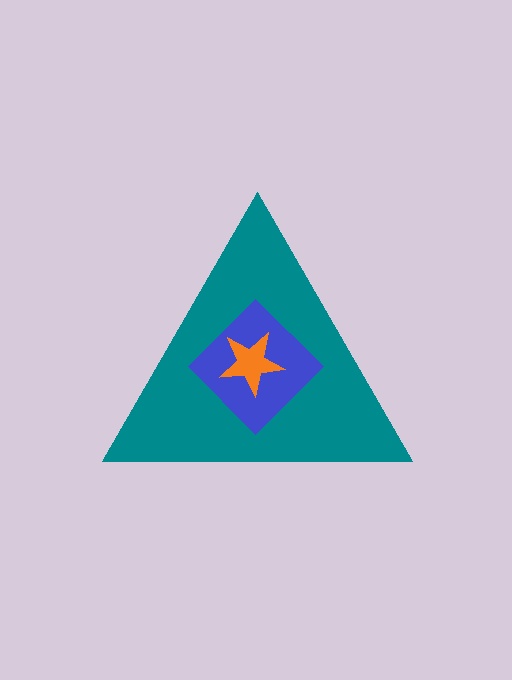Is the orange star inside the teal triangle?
Yes.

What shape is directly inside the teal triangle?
The blue diamond.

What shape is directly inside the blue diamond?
The orange star.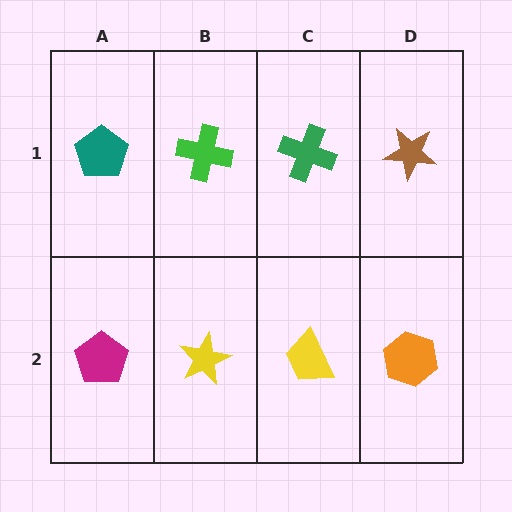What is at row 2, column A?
A magenta pentagon.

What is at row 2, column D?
An orange hexagon.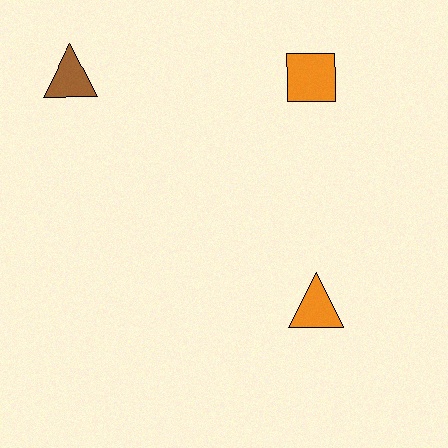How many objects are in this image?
There are 3 objects.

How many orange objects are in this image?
There are 2 orange objects.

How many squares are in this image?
There is 1 square.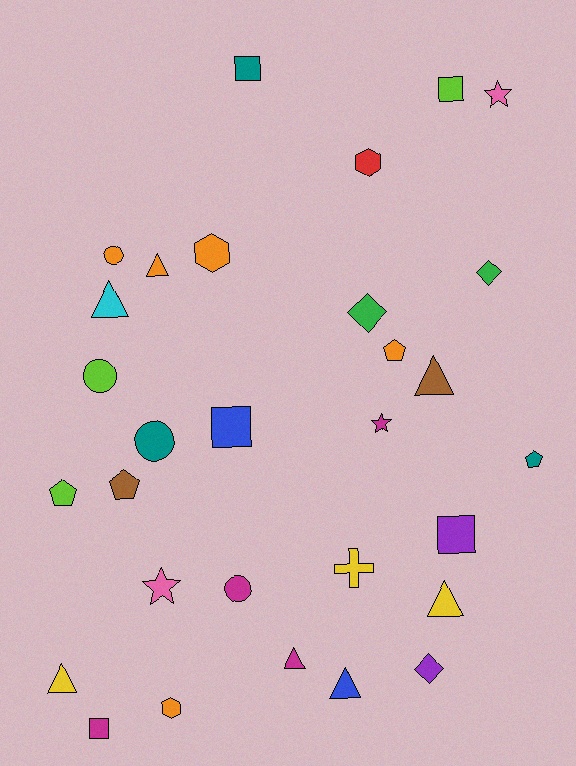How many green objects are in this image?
There are 2 green objects.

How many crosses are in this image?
There is 1 cross.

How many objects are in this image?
There are 30 objects.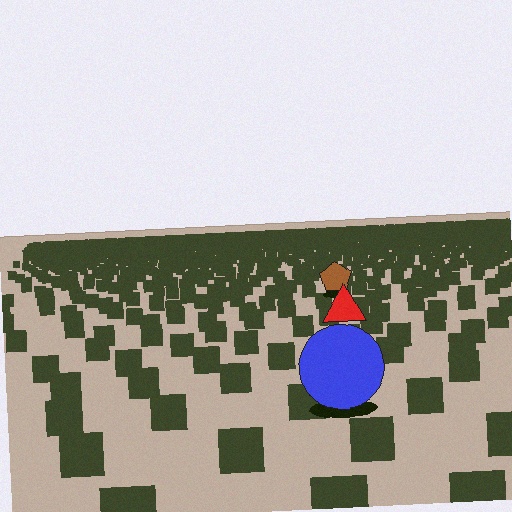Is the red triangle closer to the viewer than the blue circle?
No. The blue circle is closer — you can tell from the texture gradient: the ground texture is coarser near it.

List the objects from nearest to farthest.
From nearest to farthest: the blue circle, the red triangle, the brown pentagon.